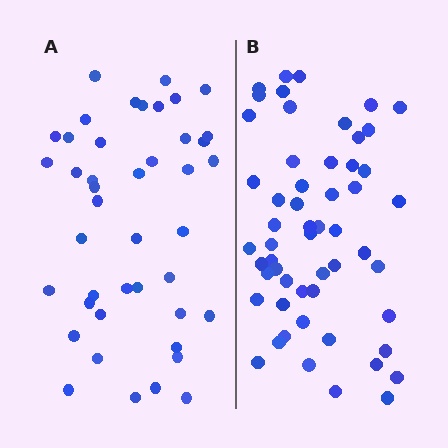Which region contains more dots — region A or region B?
Region B (the right region) has more dots.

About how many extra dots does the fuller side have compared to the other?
Region B has roughly 12 or so more dots than region A.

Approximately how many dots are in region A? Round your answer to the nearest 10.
About 40 dots. (The exact count is 43, which rounds to 40.)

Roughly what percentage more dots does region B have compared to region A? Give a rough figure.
About 30% more.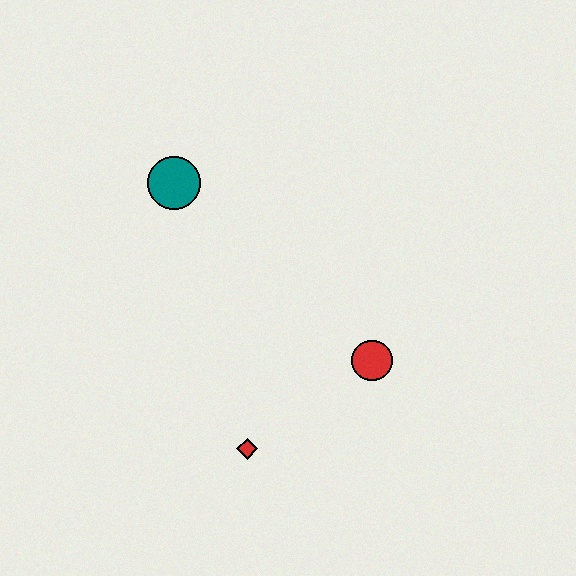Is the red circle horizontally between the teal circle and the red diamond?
No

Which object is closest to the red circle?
The red diamond is closest to the red circle.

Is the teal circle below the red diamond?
No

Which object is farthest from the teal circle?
The red diamond is farthest from the teal circle.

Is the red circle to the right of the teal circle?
Yes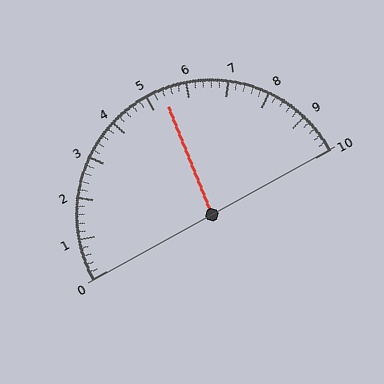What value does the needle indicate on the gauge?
The needle indicates approximately 5.4.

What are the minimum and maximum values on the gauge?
The gauge ranges from 0 to 10.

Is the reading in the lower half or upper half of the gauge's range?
The reading is in the upper half of the range (0 to 10).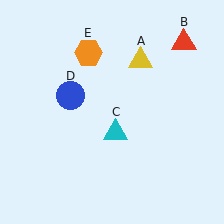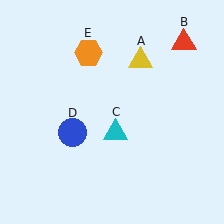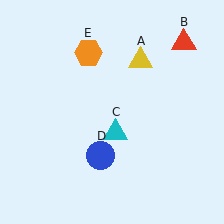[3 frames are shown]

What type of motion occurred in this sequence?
The blue circle (object D) rotated counterclockwise around the center of the scene.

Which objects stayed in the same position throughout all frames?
Yellow triangle (object A) and red triangle (object B) and cyan triangle (object C) and orange hexagon (object E) remained stationary.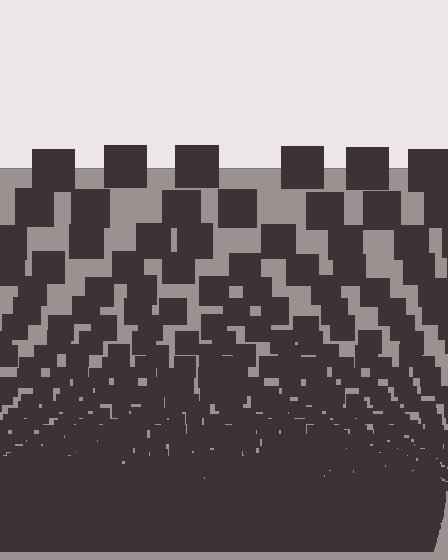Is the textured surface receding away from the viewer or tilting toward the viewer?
The surface appears to tilt toward the viewer. Texture elements get larger and sparser toward the top.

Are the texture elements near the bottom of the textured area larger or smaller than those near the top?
Smaller. The gradient is inverted — elements near the bottom are smaller and denser.